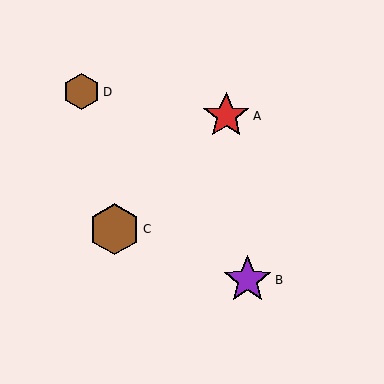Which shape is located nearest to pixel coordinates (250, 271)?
The purple star (labeled B) at (247, 280) is nearest to that location.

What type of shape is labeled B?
Shape B is a purple star.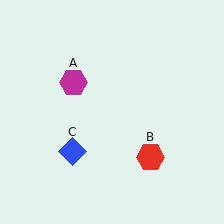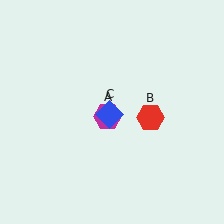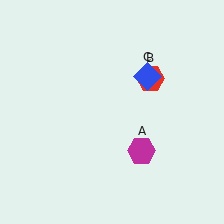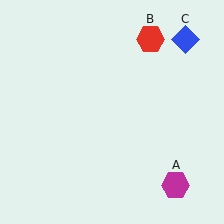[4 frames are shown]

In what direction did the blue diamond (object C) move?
The blue diamond (object C) moved up and to the right.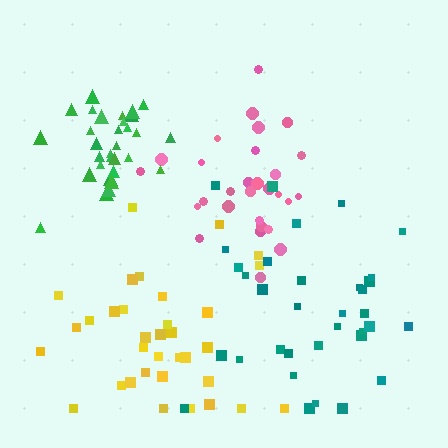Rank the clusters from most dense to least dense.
green, pink, yellow, teal.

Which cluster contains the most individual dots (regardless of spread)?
Yellow (34).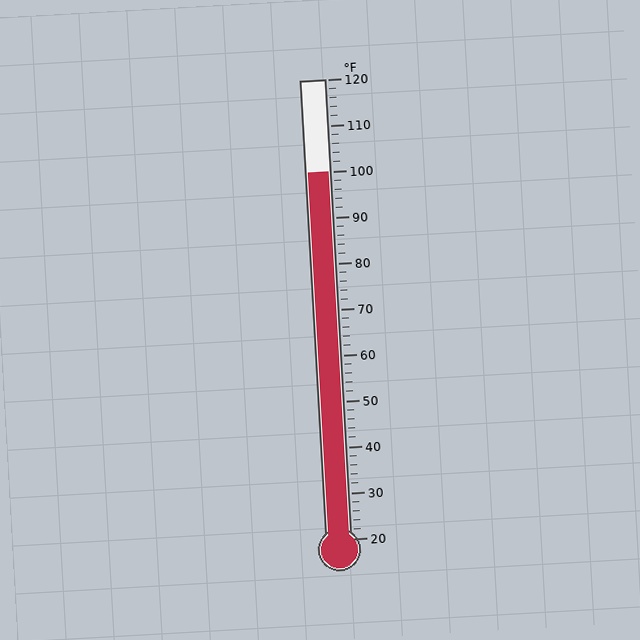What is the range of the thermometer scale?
The thermometer scale ranges from 20°F to 120°F.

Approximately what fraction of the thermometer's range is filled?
The thermometer is filled to approximately 80% of its range.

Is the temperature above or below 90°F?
The temperature is above 90°F.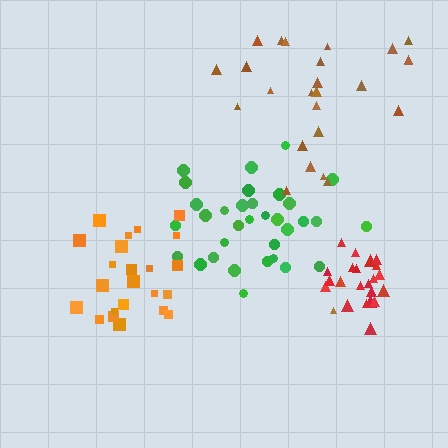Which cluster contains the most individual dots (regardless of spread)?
Green (33).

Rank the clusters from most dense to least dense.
red, orange, green, brown.